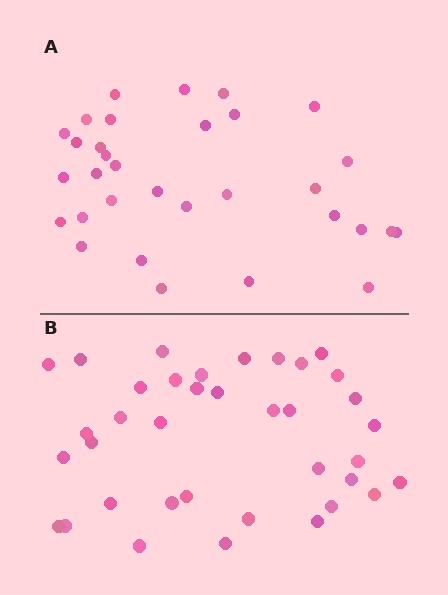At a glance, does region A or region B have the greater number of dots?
Region B (the bottom region) has more dots.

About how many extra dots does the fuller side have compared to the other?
Region B has about 5 more dots than region A.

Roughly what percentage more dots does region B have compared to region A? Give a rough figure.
About 15% more.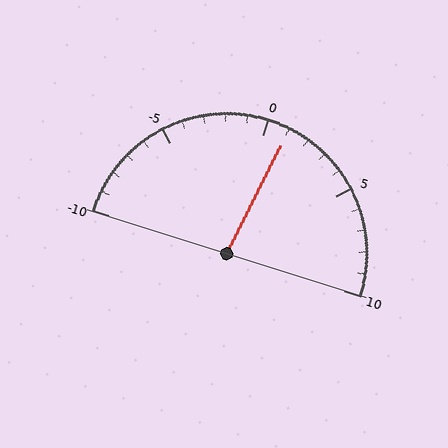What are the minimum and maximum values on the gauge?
The gauge ranges from -10 to 10.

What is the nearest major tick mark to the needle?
The nearest major tick mark is 0.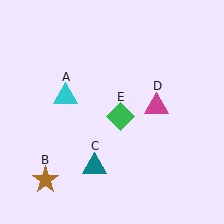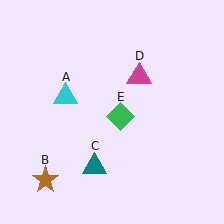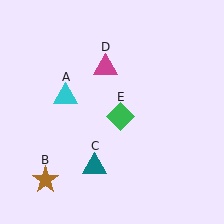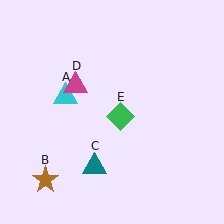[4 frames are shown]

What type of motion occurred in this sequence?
The magenta triangle (object D) rotated counterclockwise around the center of the scene.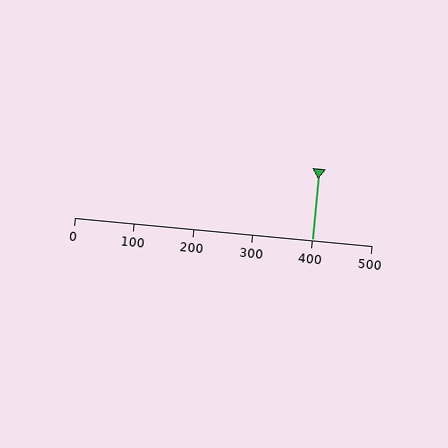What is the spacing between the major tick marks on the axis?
The major ticks are spaced 100 apart.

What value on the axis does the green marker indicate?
The marker indicates approximately 400.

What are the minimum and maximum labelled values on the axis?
The axis runs from 0 to 500.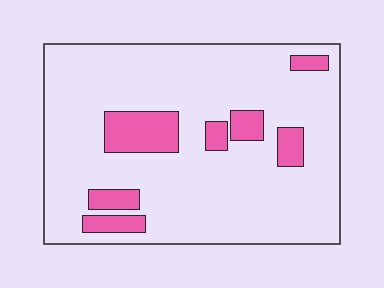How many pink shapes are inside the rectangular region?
7.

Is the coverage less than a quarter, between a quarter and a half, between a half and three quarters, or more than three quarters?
Less than a quarter.